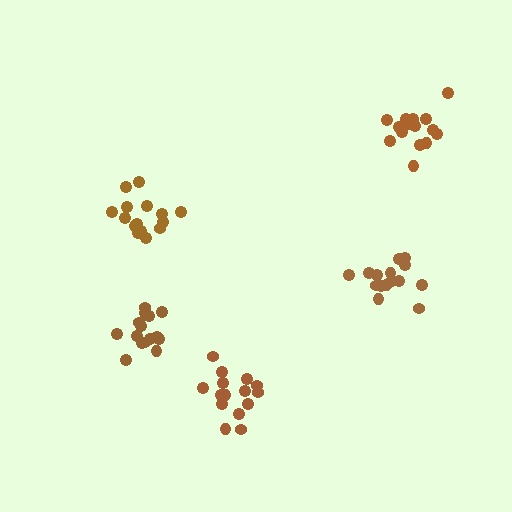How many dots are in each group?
Group 1: 15 dots, Group 2: 15 dots, Group 3: 15 dots, Group 4: 16 dots, Group 5: 15 dots (76 total).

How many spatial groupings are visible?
There are 5 spatial groupings.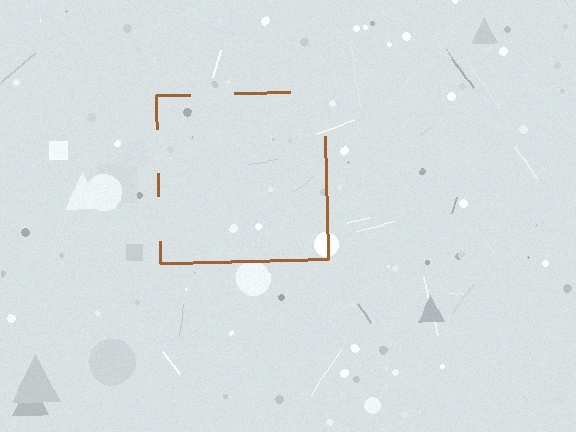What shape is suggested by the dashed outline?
The dashed outline suggests a square.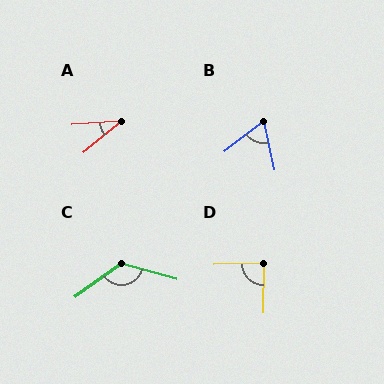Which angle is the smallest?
A, at approximately 35 degrees.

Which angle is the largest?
C, at approximately 129 degrees.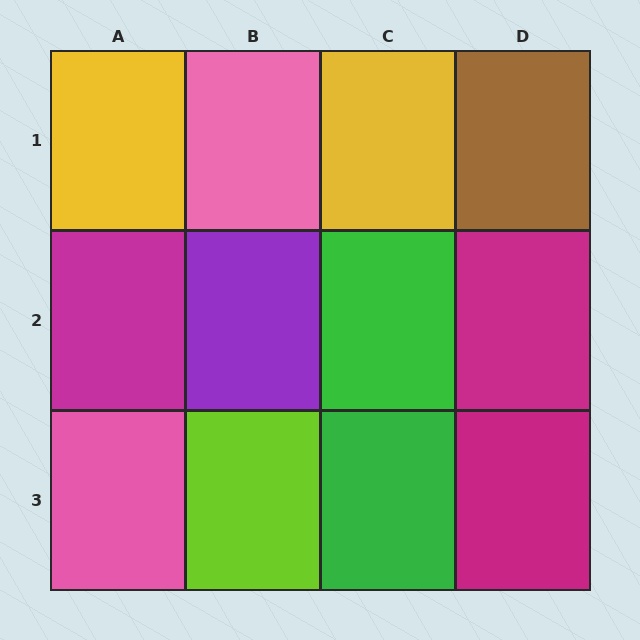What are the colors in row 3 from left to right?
Pink, lime, green, magenta.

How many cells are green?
2 cells are green.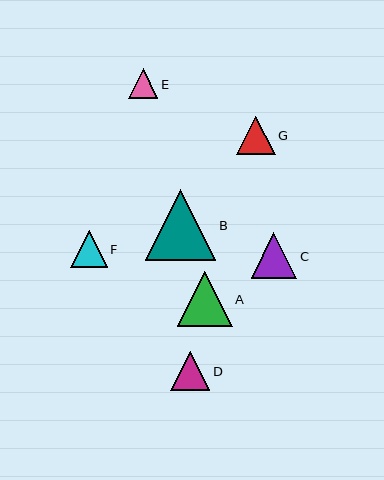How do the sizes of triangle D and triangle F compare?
Triangle D and triangle F are approximately the same size.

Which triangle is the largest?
Triangle B is the largest with a size of approximately 70 pixels.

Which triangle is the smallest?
Triangle E is the smallest with a size of approximately 30 pixels.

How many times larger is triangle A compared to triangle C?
Triangle A is approximately 1.2 times the size of triangle C.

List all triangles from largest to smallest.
From largest to smallest: B, A, C, D, G, F, E.